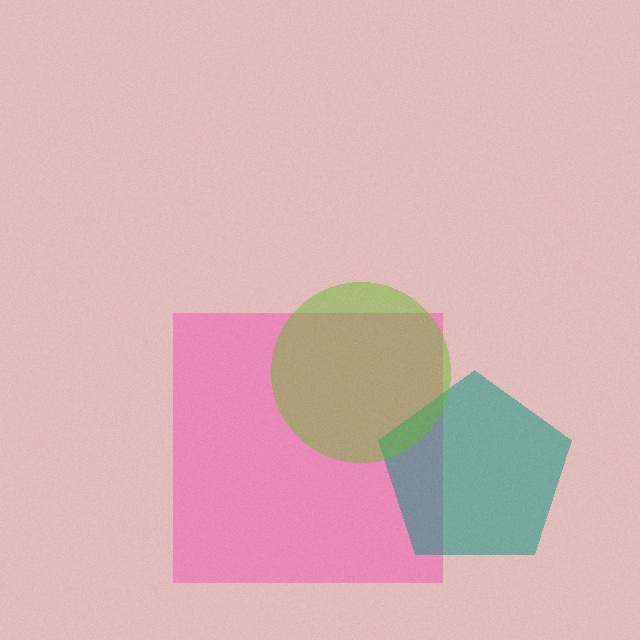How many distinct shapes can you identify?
There are 3 distinct shapes: a pink square, a teal pentagon, a lime circle.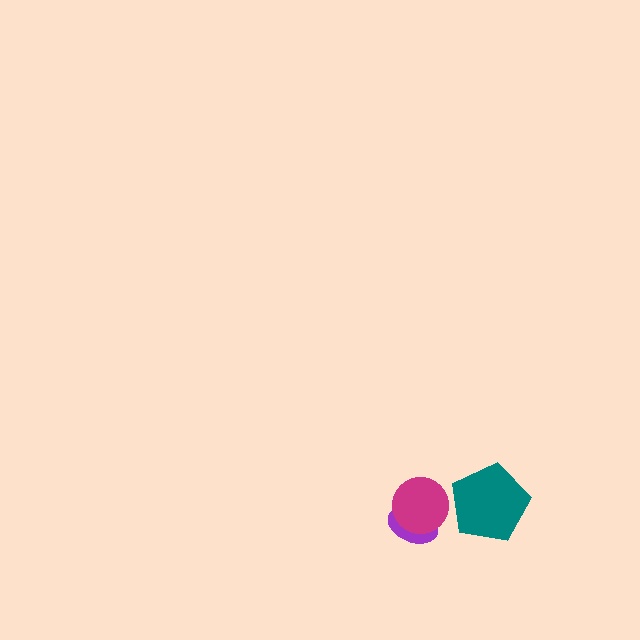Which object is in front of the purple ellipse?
The magenta circle is in front of the purple ellipse.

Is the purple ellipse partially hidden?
Yes, it is partially covered by another shape.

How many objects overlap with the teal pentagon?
0 objects overlap with the teal pentagon.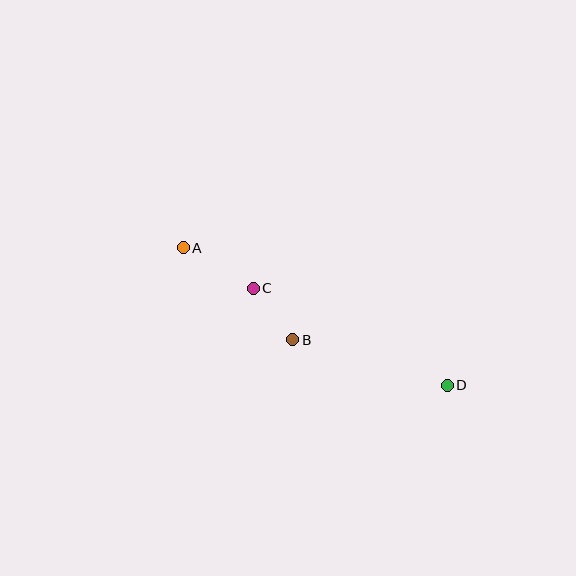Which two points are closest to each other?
Points B and C are closest to each other.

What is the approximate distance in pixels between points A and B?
The distance between A and B is approximately 143 pixels.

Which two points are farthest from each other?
Points A and D are farthest from each other.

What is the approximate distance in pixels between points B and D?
The distance between B and D is approximately 161 pixels.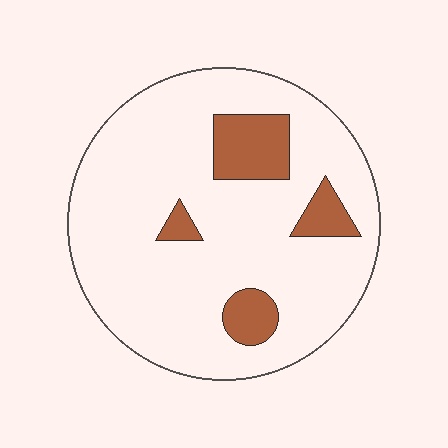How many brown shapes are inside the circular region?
4.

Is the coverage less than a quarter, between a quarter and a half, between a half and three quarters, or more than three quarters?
Less than a quarter.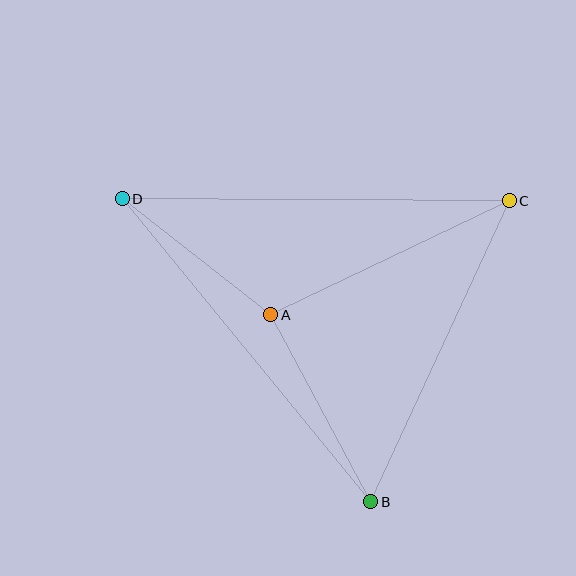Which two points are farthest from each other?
Points B and D are farthest from each other.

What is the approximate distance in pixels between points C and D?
The distance between C and D is approximately 387 pixels.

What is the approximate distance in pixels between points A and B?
The distance between A and B is approximately 212 pixels.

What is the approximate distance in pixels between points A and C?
The distance between A and C is approximately 265 pixels.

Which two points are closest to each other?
Points A and D are closest to each other.